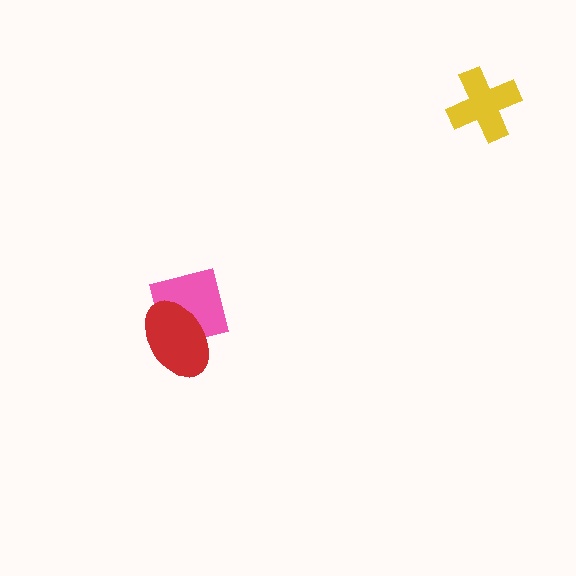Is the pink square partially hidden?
Yes, it is partially covered by another shape.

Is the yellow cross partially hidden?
No, no other shape covers it.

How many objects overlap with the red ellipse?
1 object overlaps with the red ellipse.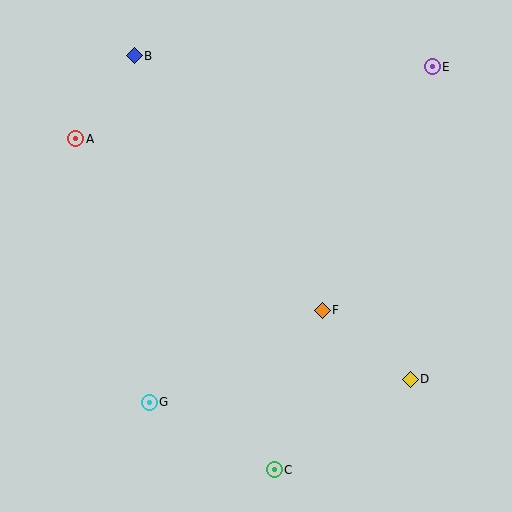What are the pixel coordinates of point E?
Point E is at (432, 67).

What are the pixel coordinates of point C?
Point C is at (274, 470).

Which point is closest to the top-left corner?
Point B is closest to the top-left corner.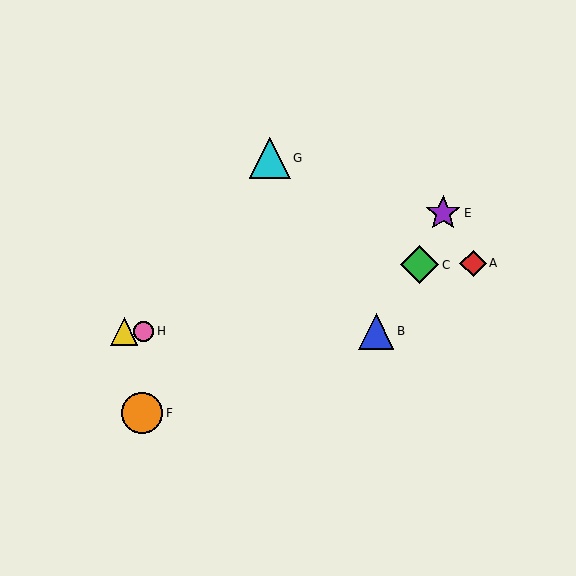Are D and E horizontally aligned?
No, D is at y≈331 and E is at y≈213.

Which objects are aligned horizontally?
Objects B, D, H are aligned horizontally.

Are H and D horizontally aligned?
Yes, both are at y≈331.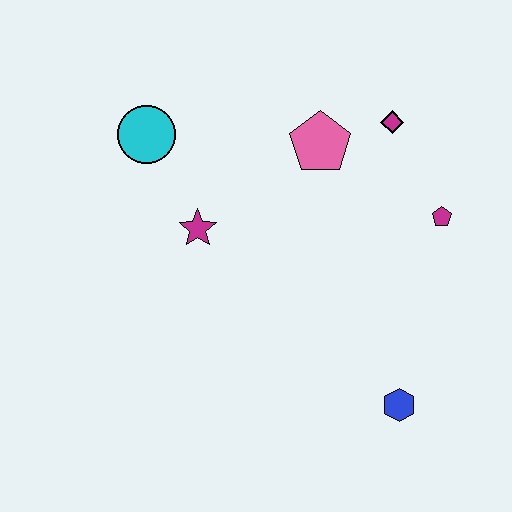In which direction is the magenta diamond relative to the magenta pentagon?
The magenta diamond is above the magenta pentagon.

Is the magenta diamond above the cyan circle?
Yes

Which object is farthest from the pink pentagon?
The blue hexagon is farthest from the pink pentagon.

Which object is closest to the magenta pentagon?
The magenta diamond is closest to the magenta pentagon.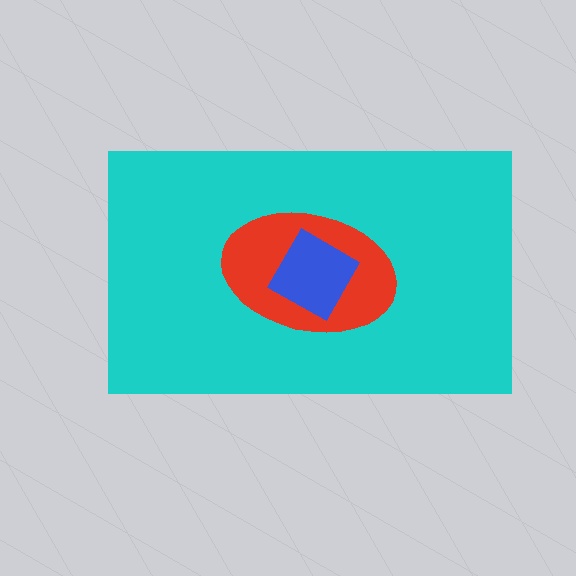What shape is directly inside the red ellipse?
The blue square.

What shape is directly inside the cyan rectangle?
The red ellipse.